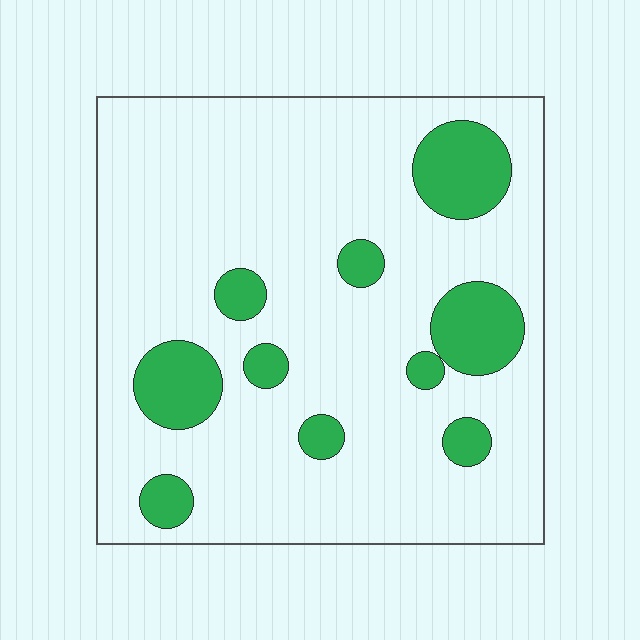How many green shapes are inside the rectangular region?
10.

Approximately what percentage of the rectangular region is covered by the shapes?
Approximately 15%.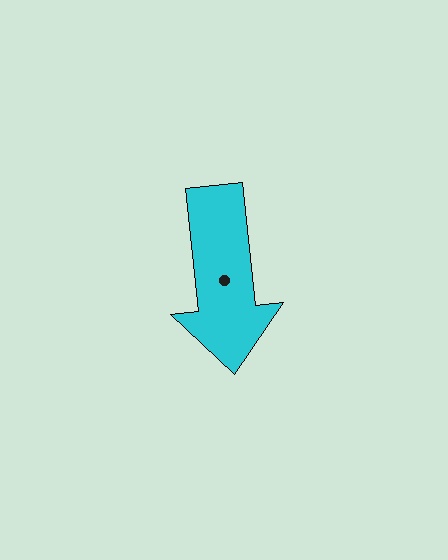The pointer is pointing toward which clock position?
Roughly 6 o'clock.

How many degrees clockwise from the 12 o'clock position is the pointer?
Approximately 174 degrees.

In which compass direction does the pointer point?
South.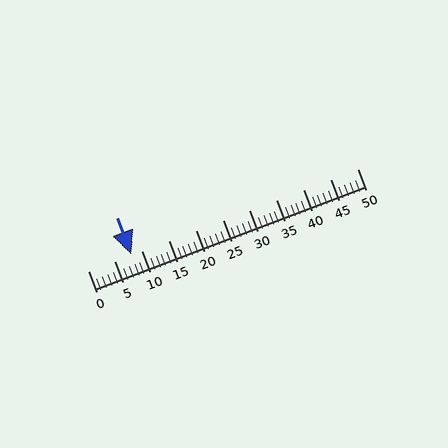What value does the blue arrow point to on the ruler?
The blue arrow points to approximately 8.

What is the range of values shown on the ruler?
The ruler shows values from 0 to 50.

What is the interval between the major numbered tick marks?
The major tick marks are spaced 5 units apart.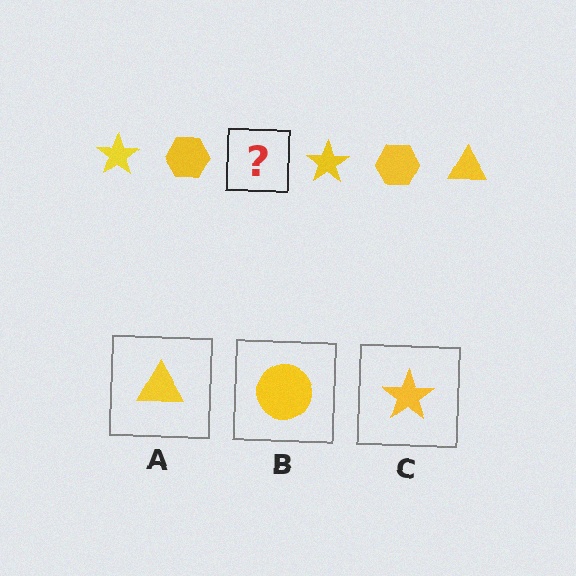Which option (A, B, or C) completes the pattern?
A.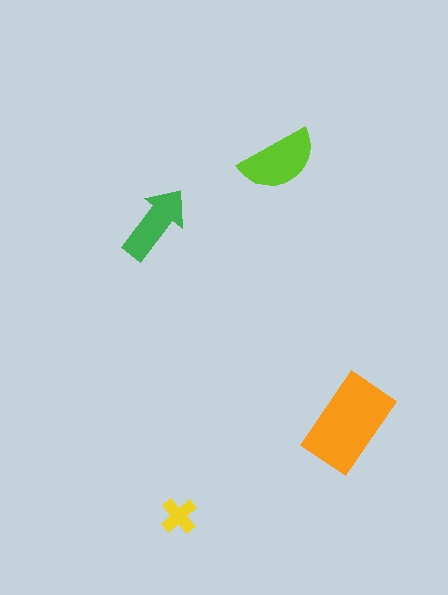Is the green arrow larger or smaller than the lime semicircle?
Smaller.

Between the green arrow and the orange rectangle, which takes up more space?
The orange rectangle.